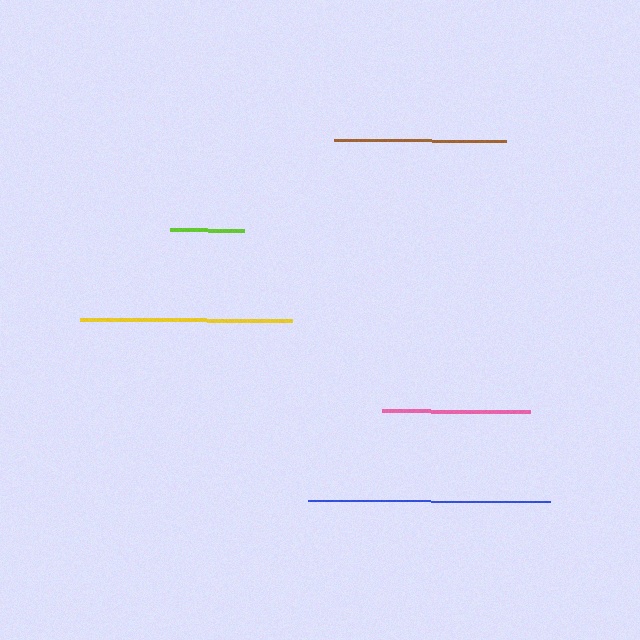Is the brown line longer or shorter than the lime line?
The brown line is longer than the lime line.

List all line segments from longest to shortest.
From longest to shortest: blue, yellow, brown, pink, lime.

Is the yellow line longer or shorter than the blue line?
The blue line is longer than the yellow line.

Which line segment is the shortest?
The lime line is the shortest at approximately 74 pixels.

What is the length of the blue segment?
The blue segment is approximately 241 pixels long.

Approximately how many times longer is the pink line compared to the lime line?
The pink line is approximately 2.0 times the length of the lime line.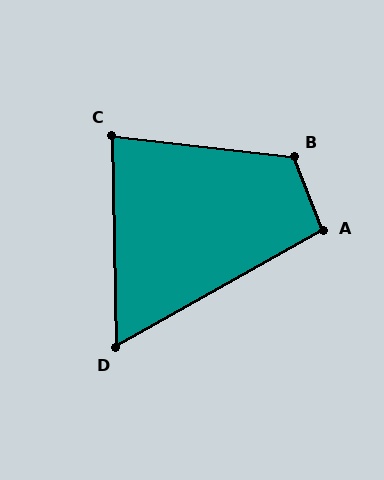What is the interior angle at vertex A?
Approximately 98 degrees (obtuse).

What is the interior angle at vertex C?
Approximately 82 degrees (acute).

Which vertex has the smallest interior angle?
D, at approximately 62 degrees.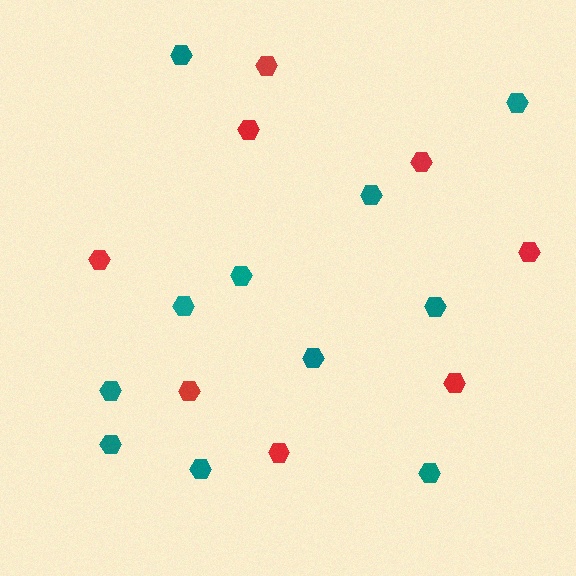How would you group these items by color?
There are 2 groups: one group of red hexagons (8) and one group of teal hexagons (11).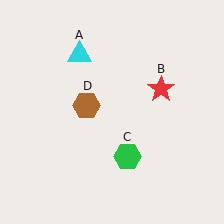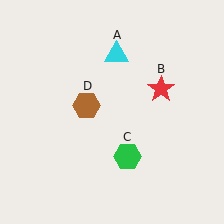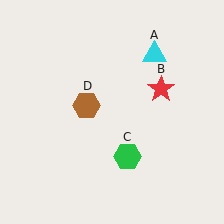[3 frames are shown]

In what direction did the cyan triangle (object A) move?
The cyan triangle (object A) moved right.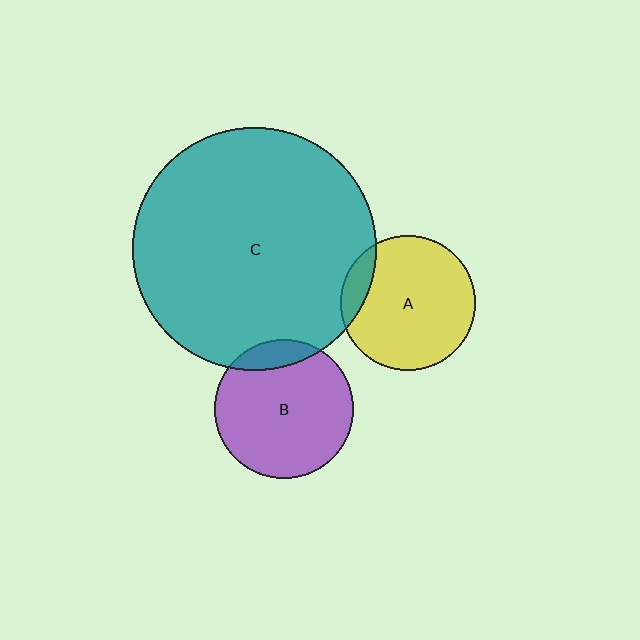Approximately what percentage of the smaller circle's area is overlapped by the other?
Approximately 10%.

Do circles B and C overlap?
Yes.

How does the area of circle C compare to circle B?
Approximately 3.1 times.